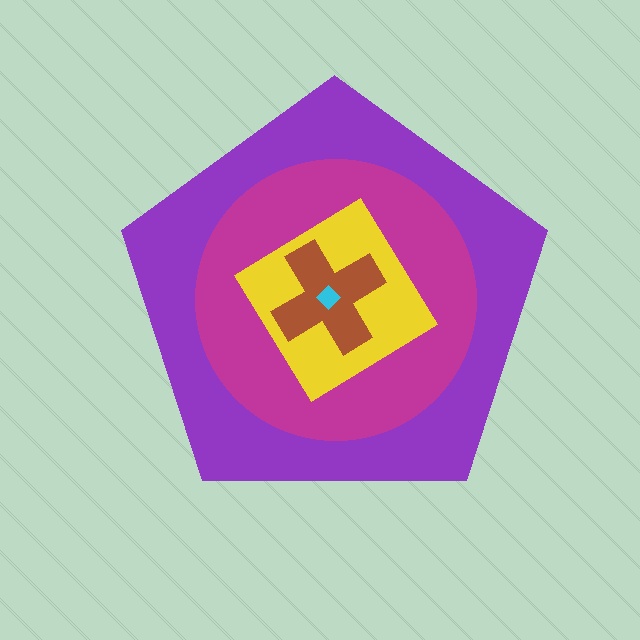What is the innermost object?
The cyan diamond.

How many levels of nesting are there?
5.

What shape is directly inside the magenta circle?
The yellow diamond.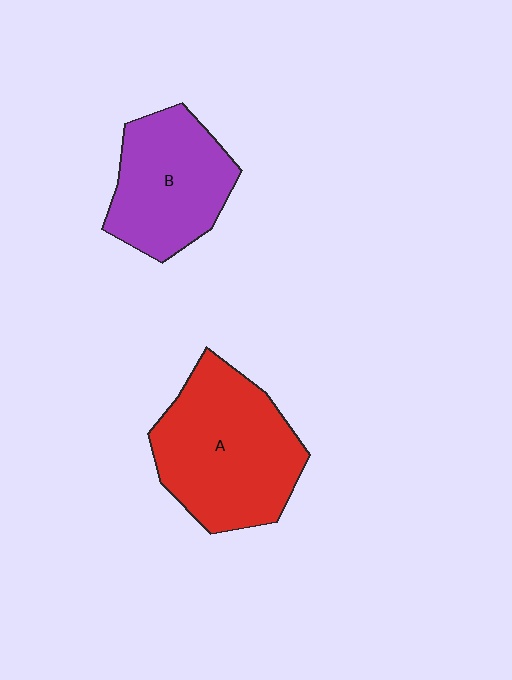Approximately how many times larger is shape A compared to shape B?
Approximately 1.3 times.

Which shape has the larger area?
Shape A (red).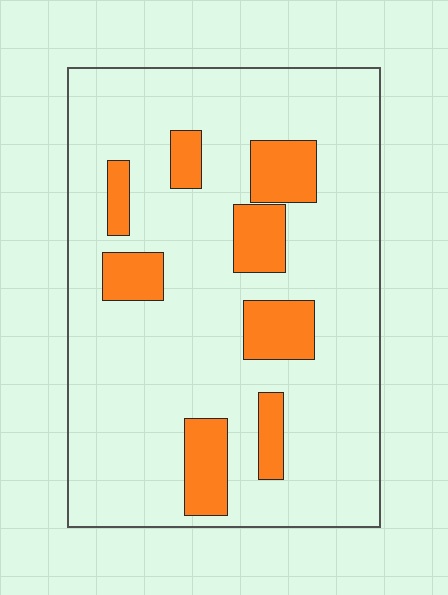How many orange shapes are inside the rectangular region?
8.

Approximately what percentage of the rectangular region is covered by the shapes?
Approximately 20%.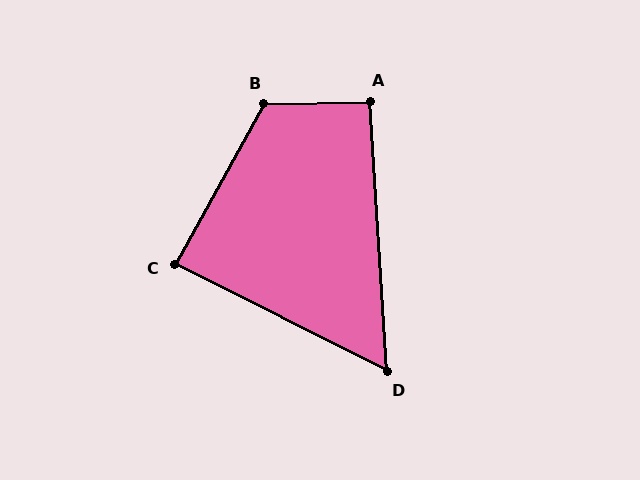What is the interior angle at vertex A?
Approximately 92 degrees (approximately right).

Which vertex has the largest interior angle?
B, at approximately 120 degrees.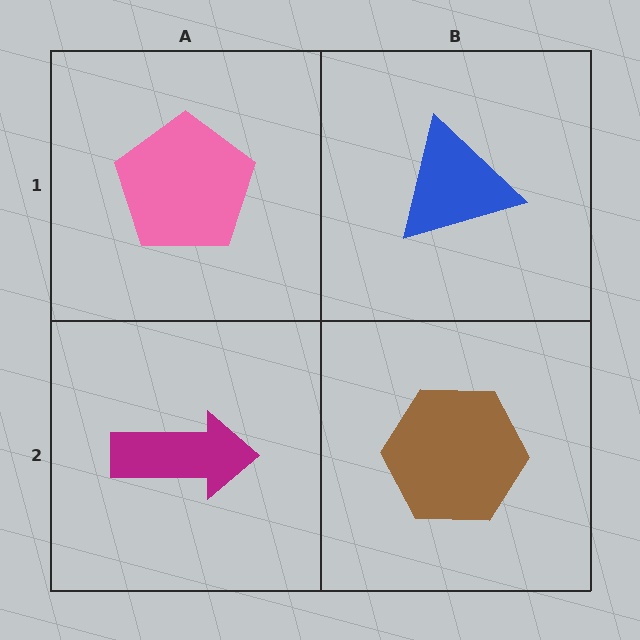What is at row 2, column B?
A brown hexagon.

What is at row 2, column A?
A magenta arrow.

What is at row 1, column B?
A blue triangle.